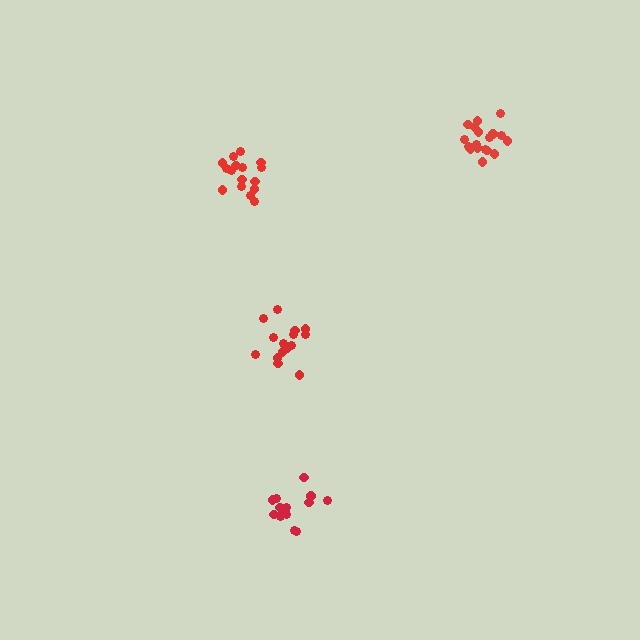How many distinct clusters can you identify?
There are 4 distinct clusters.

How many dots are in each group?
Group 1: 16 dots, Group 2: 14 dots, Group 3: 16 dots, Group 4: 18 dots (64 total).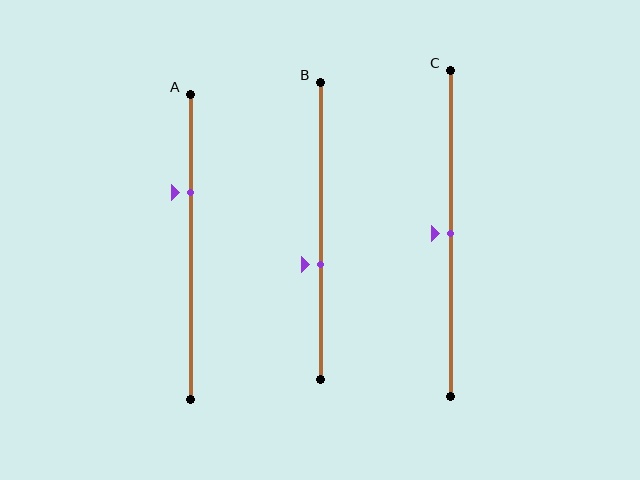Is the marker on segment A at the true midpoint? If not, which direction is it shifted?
No, the marker on segment A is shifted upward by about 18% of the segment length.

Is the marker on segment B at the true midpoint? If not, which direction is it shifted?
No, the marker on segment B is shifted downward by about 11% of the segment length.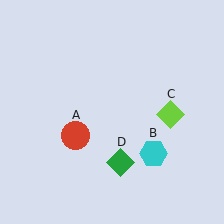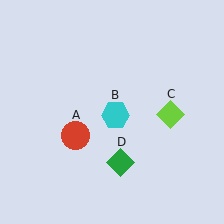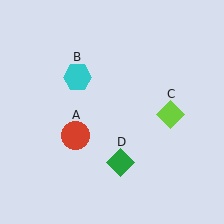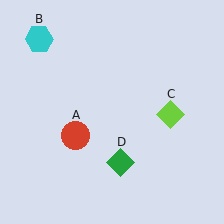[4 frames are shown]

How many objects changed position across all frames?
1 object changed position: cyan hexagon (object B).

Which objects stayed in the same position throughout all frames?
Red circle (object A) and lime diamond (object C) and green diamond (object D) remained stationary.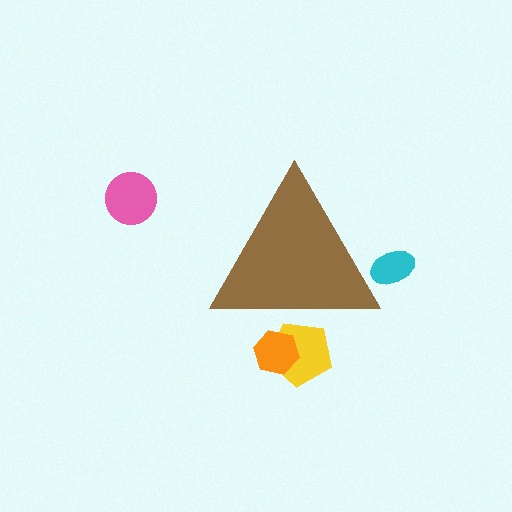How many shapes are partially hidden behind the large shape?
3 shapes are partially hidden.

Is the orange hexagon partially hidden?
Yes, the orange hexagon is partially hidden behind the brown triangle.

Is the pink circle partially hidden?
No, the pink circle is fully visible.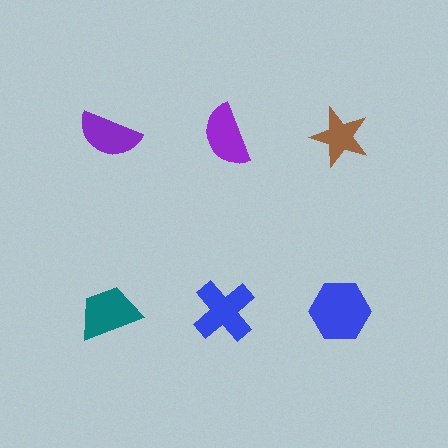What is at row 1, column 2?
A purple semicircle.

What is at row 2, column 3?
A blue hexagon.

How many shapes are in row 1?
3 shapes.